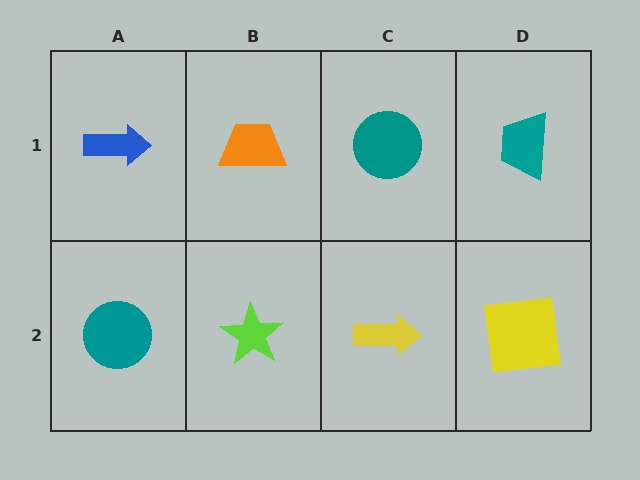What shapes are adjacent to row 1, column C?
A yellow arrow (row 2, column C), an orange trapezoid (row 1, column B), a teal trapezoid (row 1, column D).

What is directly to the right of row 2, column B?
A yellow arrow.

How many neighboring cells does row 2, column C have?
3.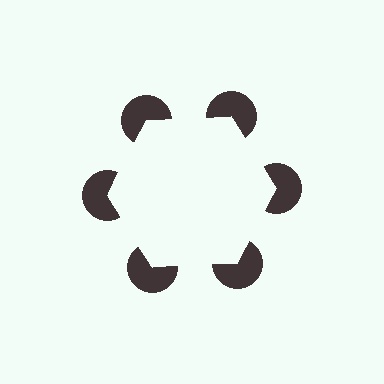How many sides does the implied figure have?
6 sides.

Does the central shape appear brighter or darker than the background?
It typically appears slightly brighter than the background, even though no actual brightness change is drawn.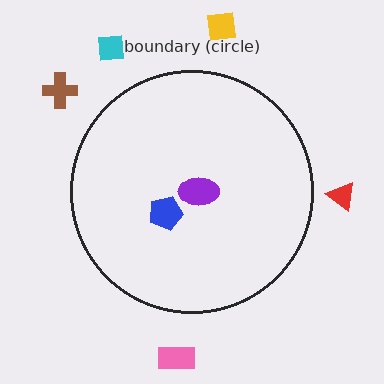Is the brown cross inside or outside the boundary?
Outside.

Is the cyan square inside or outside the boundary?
Outside.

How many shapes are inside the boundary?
2 inside, 5 outside.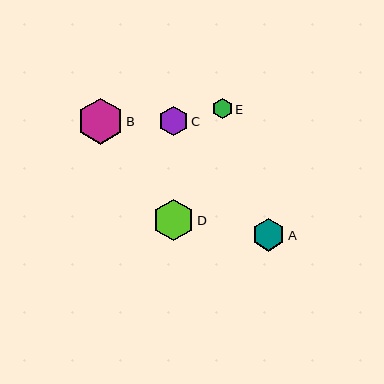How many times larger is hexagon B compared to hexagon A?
Hexagon B is approximately 1.4 times the size of hexagon A.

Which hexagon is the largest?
Hexagon B is the largest with a size of approximately 46 pixels.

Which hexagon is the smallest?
Hexagon E is the smallest with a size of approximately 20 pixels.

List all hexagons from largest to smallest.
From largest to smallest: B, D, A, C, E.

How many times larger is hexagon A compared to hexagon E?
Hexagon A is approximately 1.6 times the size of hexagon E.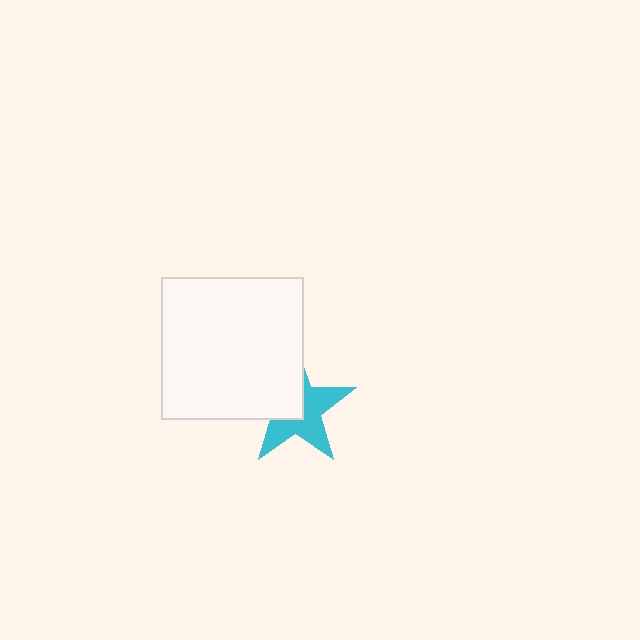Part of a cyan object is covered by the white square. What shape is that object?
It is a star.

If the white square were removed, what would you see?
You would see the complete cyan star.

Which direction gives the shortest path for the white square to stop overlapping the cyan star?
Moving toward the upper-left gives the shortest separation.